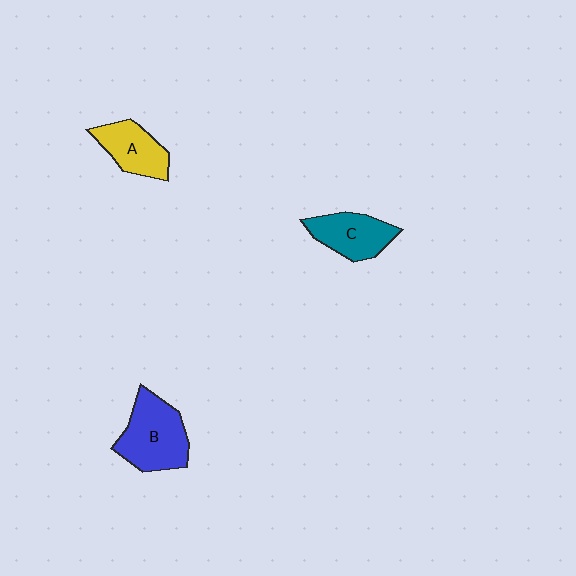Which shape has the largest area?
Shape B (blue).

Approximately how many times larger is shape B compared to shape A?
Approximately 1.4 times.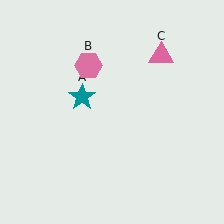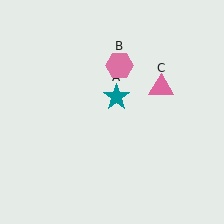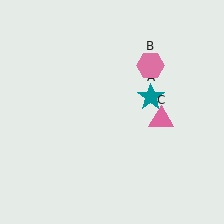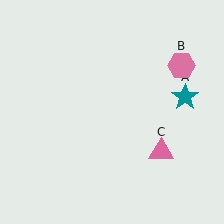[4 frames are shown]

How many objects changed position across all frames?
3 objects changed position: teal star (object A), pink hexagon (object B), pink triangle (object C).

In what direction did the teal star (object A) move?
The teal star (object A) moved right.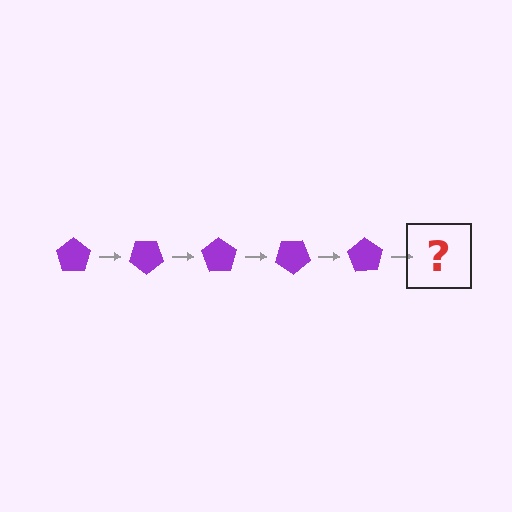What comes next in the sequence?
The next element should be a purple pentagon rotated 175 degrees.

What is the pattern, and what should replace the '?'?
The pattern is that the pentagon rotates 35 degrees each step. The '?' should be a purple pentagon rotated 175 degrees.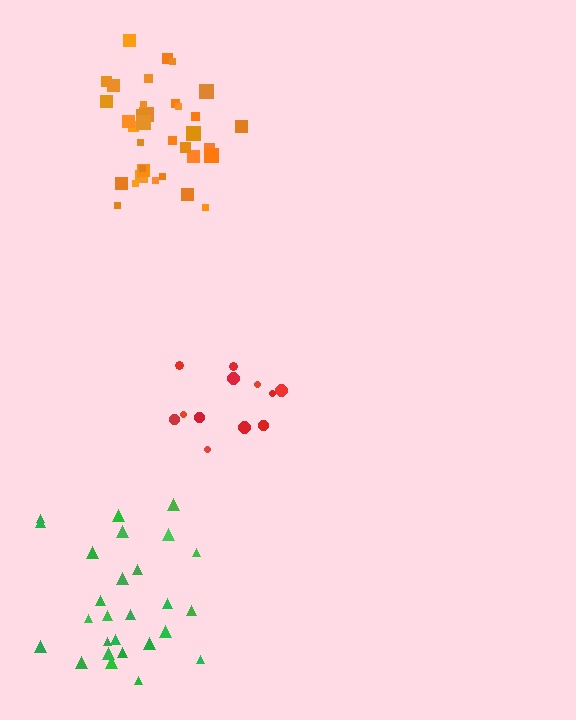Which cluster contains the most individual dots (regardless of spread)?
Orange (35).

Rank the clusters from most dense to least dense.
orange, red, green.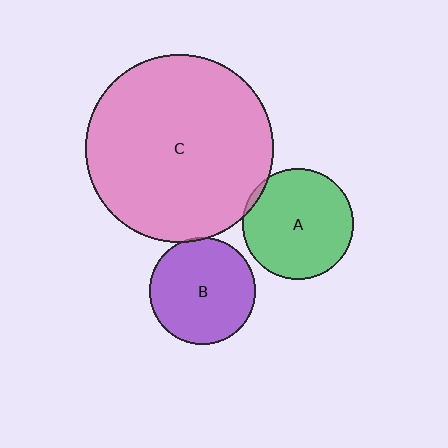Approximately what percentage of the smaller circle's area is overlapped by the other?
Approximately 5%.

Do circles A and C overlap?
Yes.